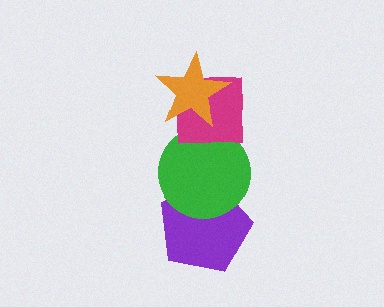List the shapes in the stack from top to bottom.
From top to bottom: the orange star, the magenta square, the green circle, the purple pentagon.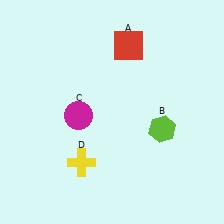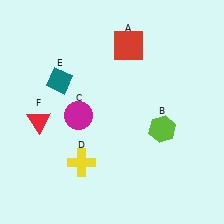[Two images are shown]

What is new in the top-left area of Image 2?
A teal diamond (E) was added in the top-left area of Image 2.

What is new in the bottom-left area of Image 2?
A red triangle (F) was added in the bottom-left area of Image 2.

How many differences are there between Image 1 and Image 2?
There are 2 differences between the two images.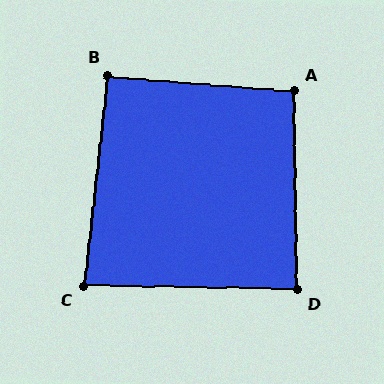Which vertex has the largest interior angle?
A, at approximately 96 degrees.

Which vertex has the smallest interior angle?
C, at approximately 84 degrees.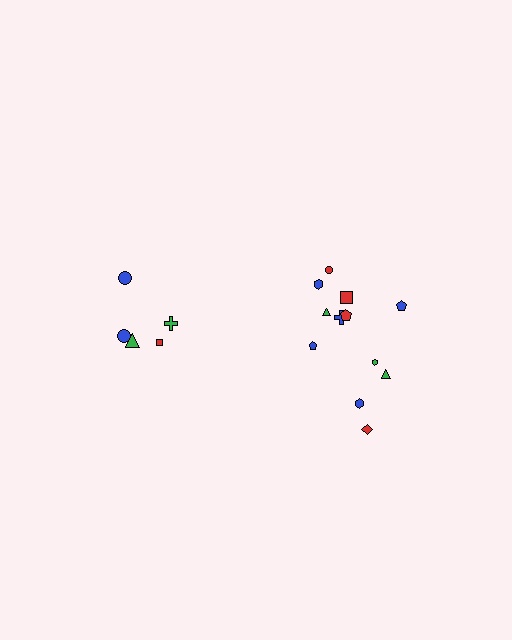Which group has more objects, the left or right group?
The right group.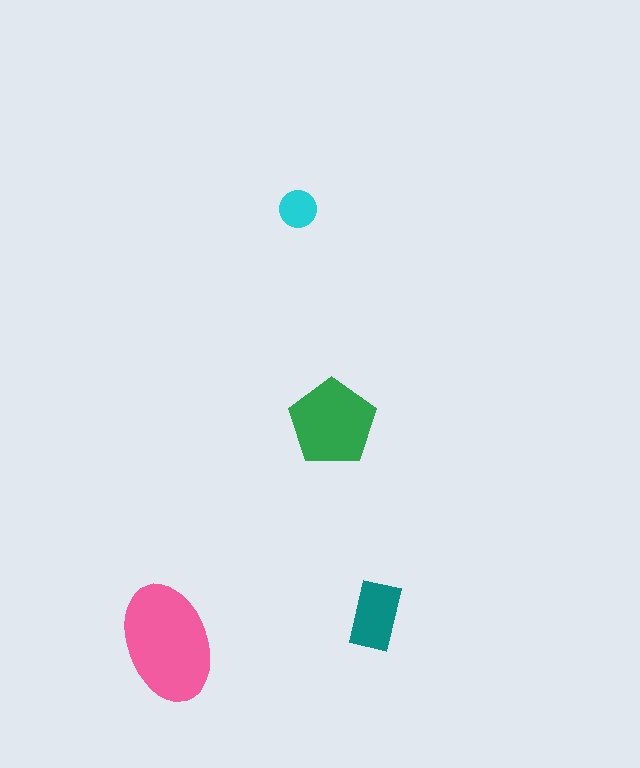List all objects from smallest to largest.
The cyan circle, the teal rectangle, the green pentagon, the pink ellipse.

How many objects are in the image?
There are 4 objects in the image.